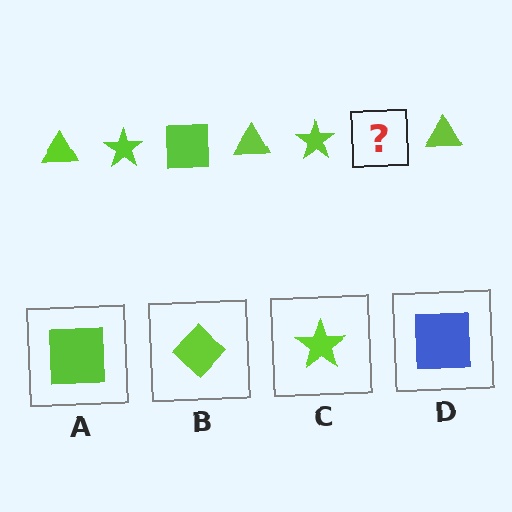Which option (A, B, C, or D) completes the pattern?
A.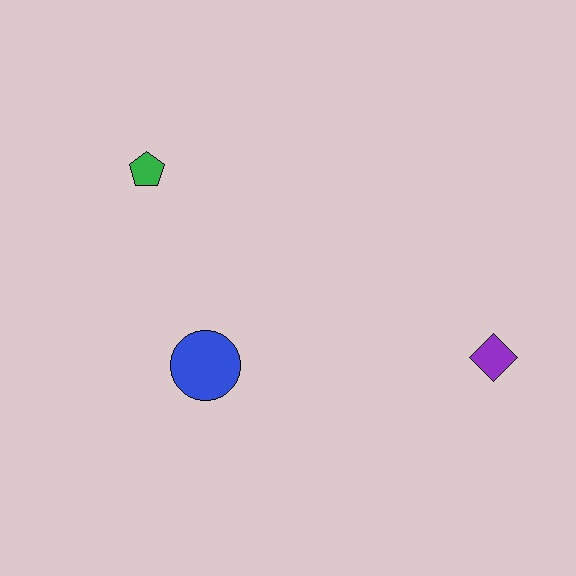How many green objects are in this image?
There is 1 green object.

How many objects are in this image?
There are 3 objects.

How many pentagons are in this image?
There is 1 pentagon.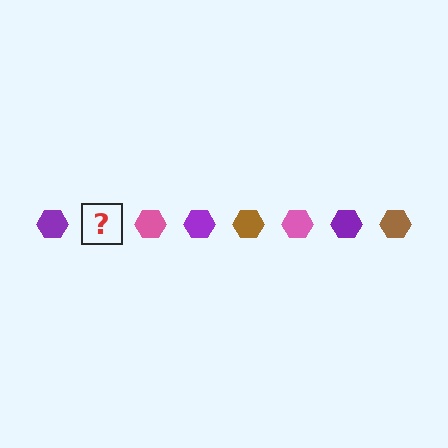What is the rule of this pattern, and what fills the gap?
The rule is that the pattern cycles through purple, brown, pink hexagons. The gap should be filled with a brown hexagon.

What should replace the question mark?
The question mark should be replaced with a brown hexagon.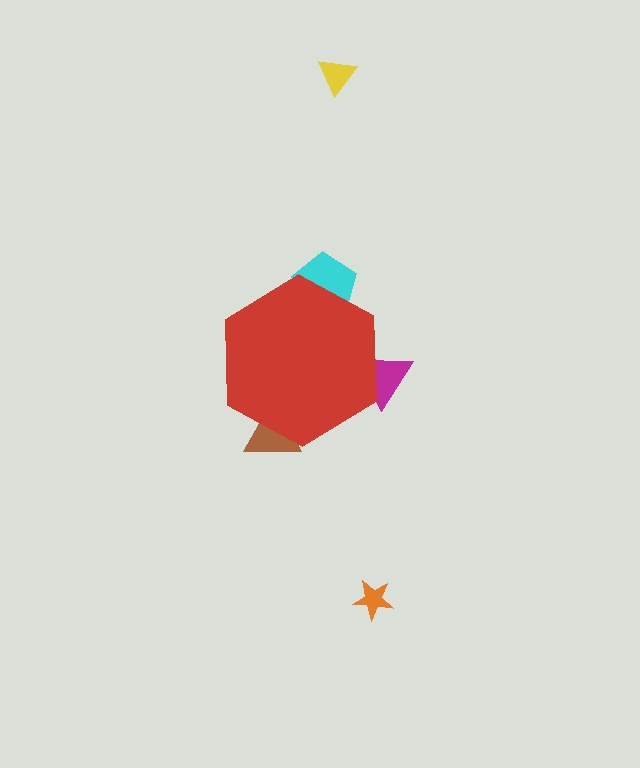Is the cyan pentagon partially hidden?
Yes, the cyan pentagon is partially hidden behind the red hexagon.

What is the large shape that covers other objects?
A red hexagon.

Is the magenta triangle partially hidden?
Yes, the magenta triangle is partially hidden behind the red hexagon.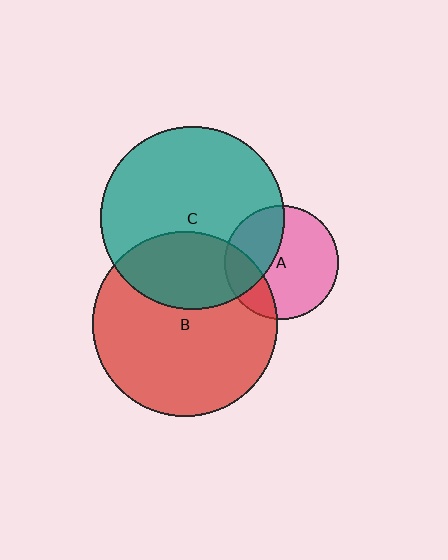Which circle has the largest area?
Circle B (red).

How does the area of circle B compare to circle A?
Approximately 2.7 times.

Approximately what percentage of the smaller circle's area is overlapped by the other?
Approximately 20%.